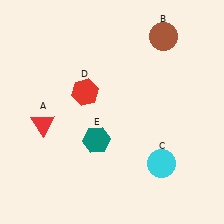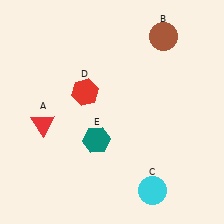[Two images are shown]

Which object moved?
The cyan circle (C) moved down.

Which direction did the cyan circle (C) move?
The cyan circle (C) moved down.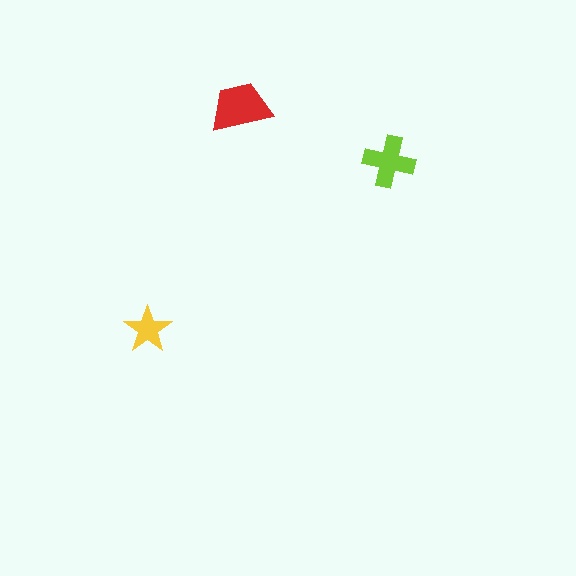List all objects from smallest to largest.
The yellow star, the lime cross, the red trapezoid.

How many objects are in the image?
There are 3 objects in the image.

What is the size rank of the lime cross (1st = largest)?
2nd.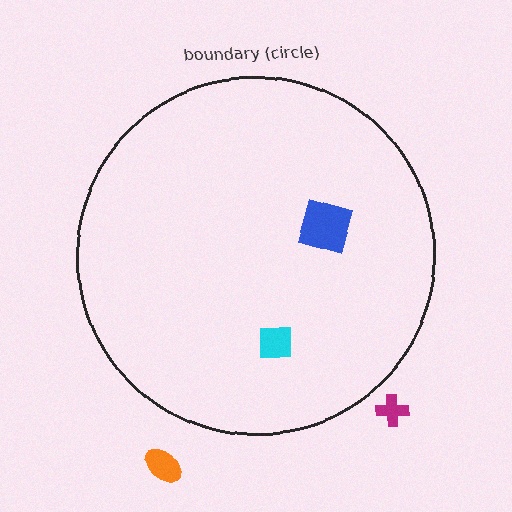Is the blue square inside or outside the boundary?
Inside.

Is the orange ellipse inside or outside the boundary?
Outside.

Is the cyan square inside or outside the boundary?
Inside.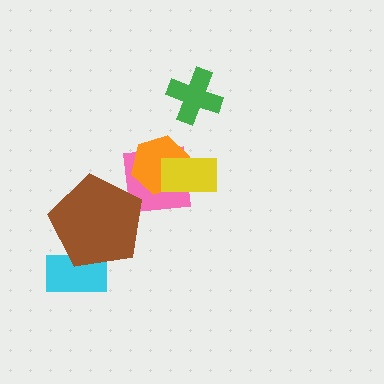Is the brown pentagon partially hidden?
No, no other shape covers it.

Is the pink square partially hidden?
Yes, it is partially covered by another shape.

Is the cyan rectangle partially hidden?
Yes, it is partially covered by another shape.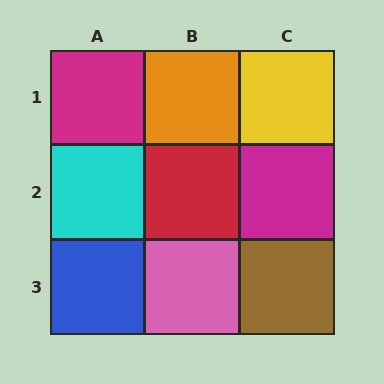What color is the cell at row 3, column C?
Brown.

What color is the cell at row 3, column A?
Blue.